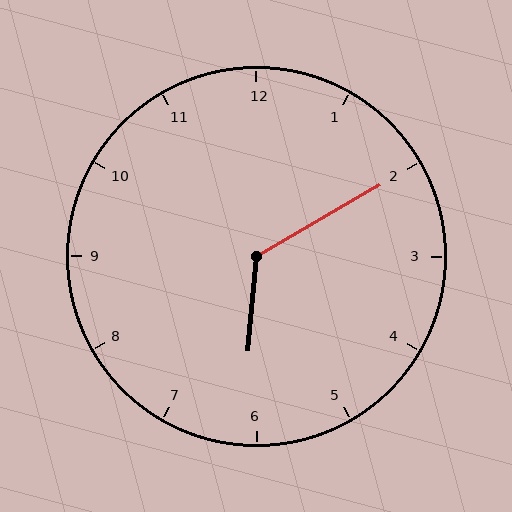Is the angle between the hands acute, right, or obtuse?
It is obtuse.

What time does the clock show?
6:10.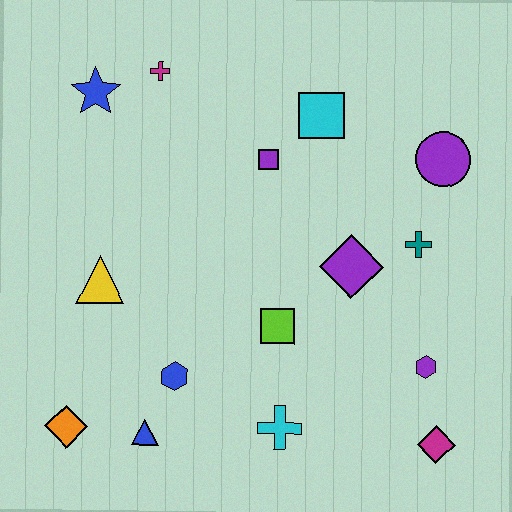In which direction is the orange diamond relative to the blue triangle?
The orange diamond is to the left of the blue triangle.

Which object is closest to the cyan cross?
The lime square is closest to the cyan cross.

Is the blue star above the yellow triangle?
Yes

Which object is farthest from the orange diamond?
The purple circle is farthest from the orange diamond.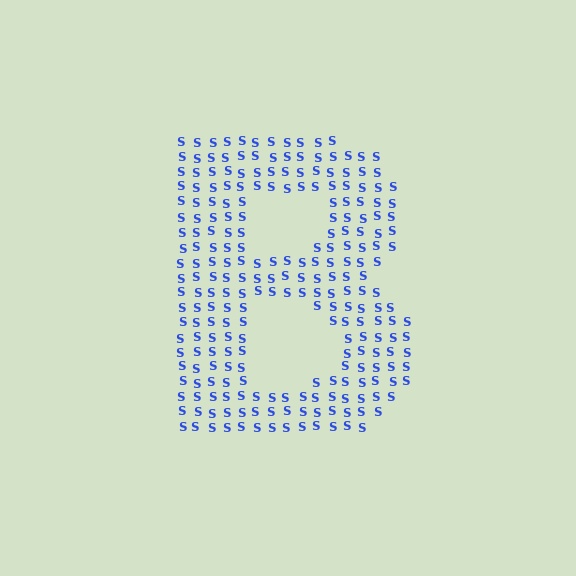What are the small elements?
The small elements are letter S's.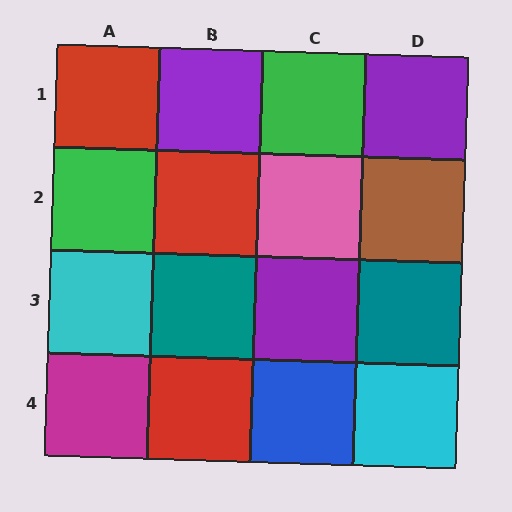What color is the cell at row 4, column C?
Blue.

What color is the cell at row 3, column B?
Teal.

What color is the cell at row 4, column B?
Red.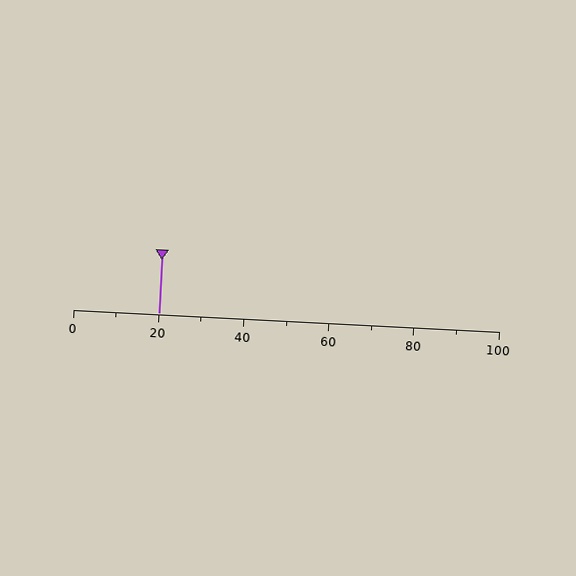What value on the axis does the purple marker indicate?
The marker indicates approximately 20.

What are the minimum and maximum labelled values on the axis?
The axis runs from 0 to 100.